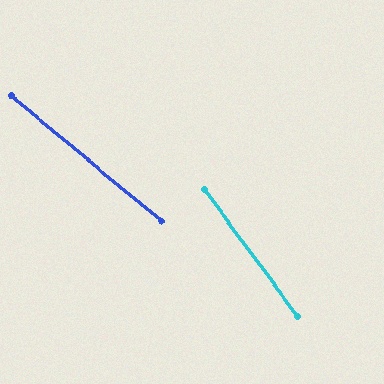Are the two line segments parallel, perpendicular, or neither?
Neither parallel nor perpendicular — they differ by about 14°.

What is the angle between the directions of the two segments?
Approximately 14 degrees.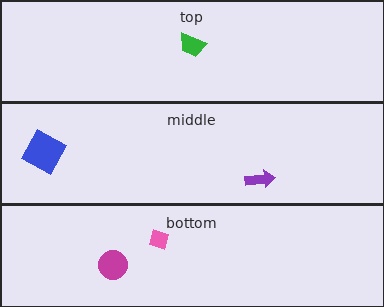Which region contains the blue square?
The middle region.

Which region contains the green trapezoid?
The top region.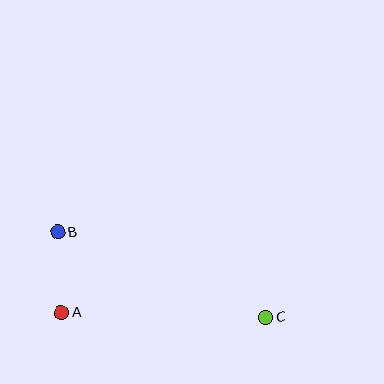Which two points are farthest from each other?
Points B and C are farthest from each other.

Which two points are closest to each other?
Points A and B are closest to each other.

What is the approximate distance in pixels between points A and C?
The distance between A and C is approximately 204 pixels.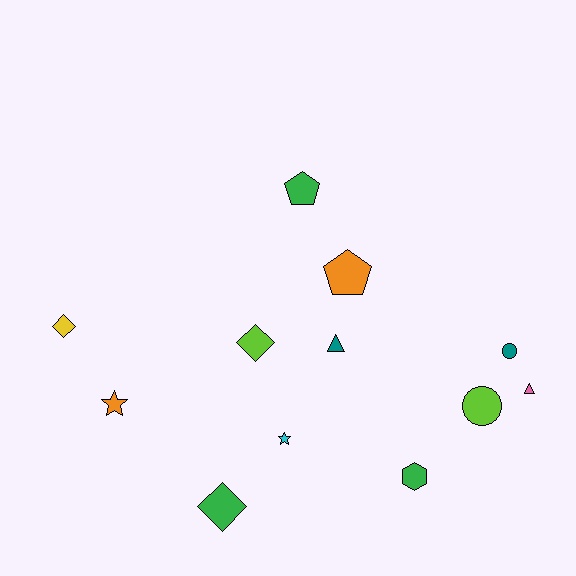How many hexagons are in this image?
There is 1 hexagon.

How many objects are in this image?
There are 12 objects.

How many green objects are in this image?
There are 3 green objects.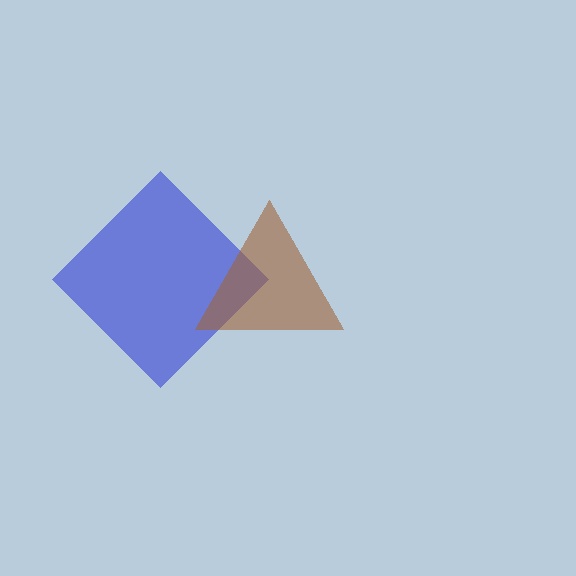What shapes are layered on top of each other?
The layered shapes are: a blue diamond, a brown triangle.